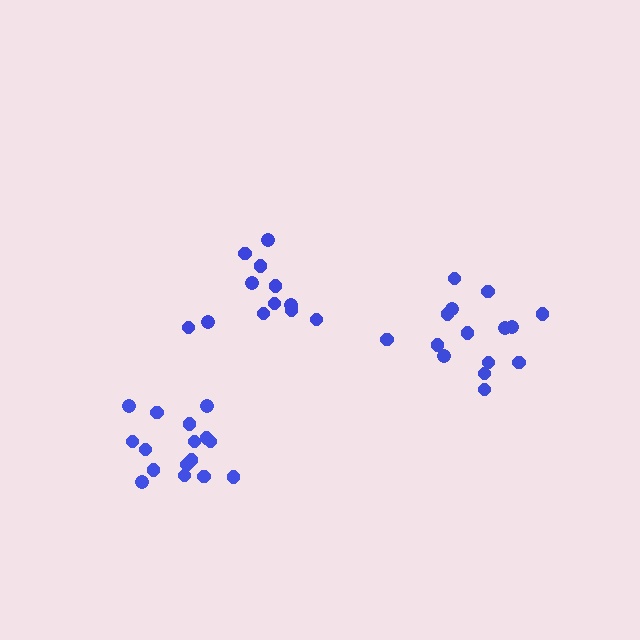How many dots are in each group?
Group 1: 15 dots, Group 2: 12 dots, Group 3: 16 dots (43 total).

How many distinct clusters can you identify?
There are 3 distinct clusters.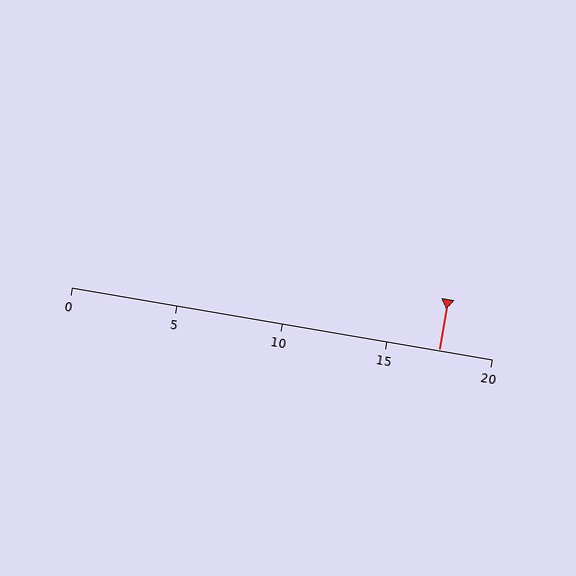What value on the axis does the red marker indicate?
The marker indicates approximately 17.5.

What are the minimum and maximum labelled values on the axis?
The axis runs from 0 to 20.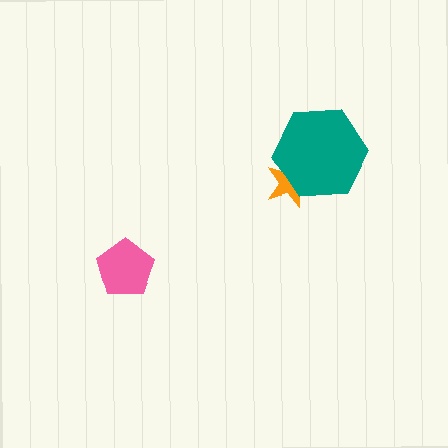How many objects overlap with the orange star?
1 object overlaps with the orange star.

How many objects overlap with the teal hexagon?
1 object overlaps with the teal hexagon.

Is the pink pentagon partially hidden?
No, no other shape covers it.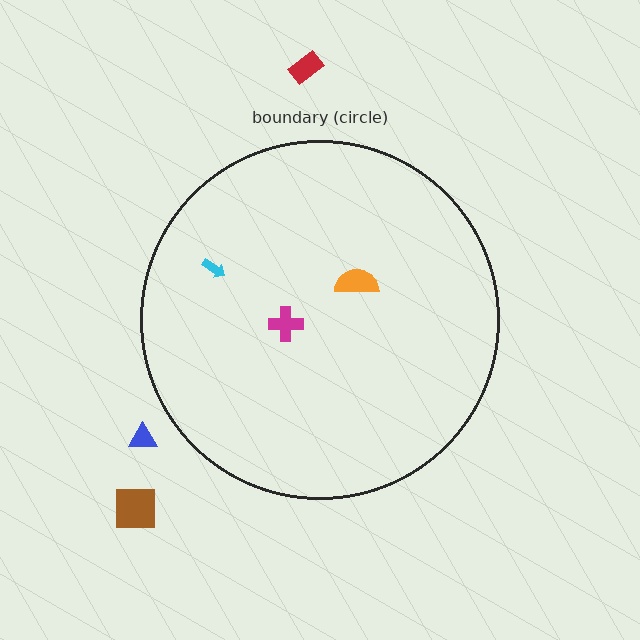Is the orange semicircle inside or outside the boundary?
Inside.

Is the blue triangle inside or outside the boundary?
Outside.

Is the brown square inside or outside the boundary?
Outside.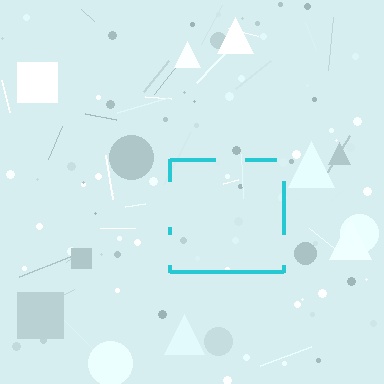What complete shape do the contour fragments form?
The contour fragments form a square.